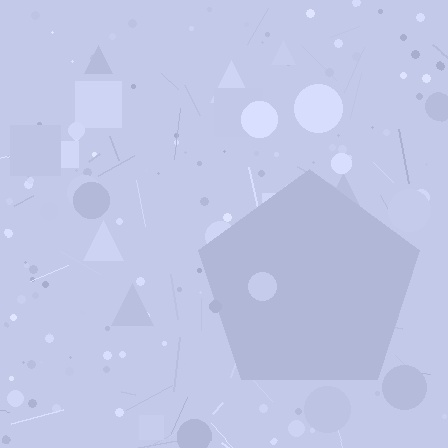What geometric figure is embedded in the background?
A pentagon is embedded in the background.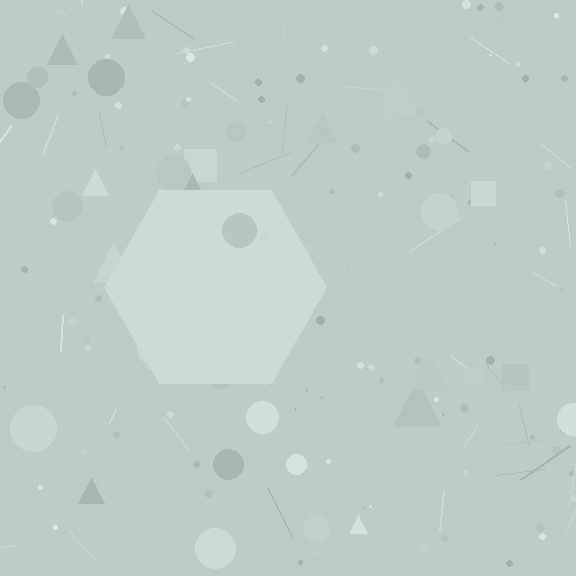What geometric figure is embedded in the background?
A hexagon is embedded in the background.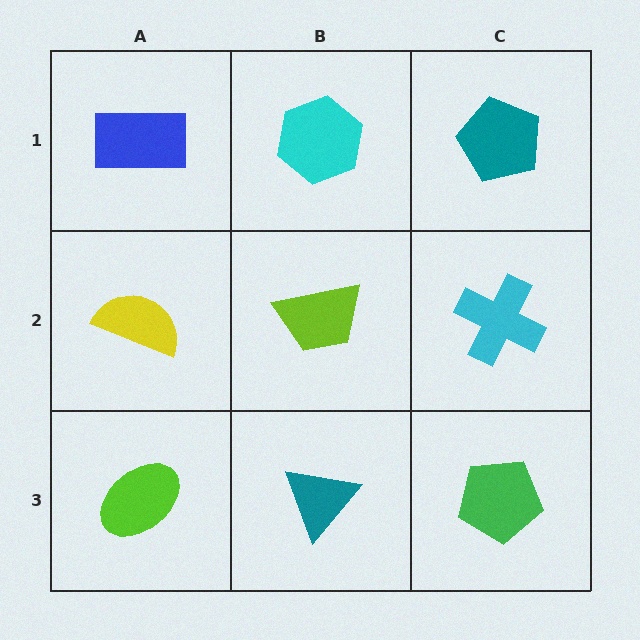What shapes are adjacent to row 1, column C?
A cyan cross (row 2, column C), a cyan hexagon (row 1, column B).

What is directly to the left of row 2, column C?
A lime trapezoid.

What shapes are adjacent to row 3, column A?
A yellow semicircle (row 2, column A), a teal triangle (row 3, column B).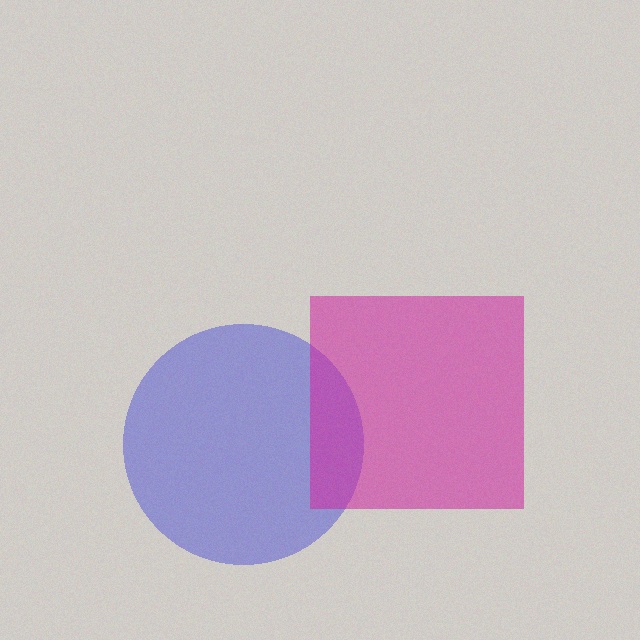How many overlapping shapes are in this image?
There are 2 overlapping shapes in the image.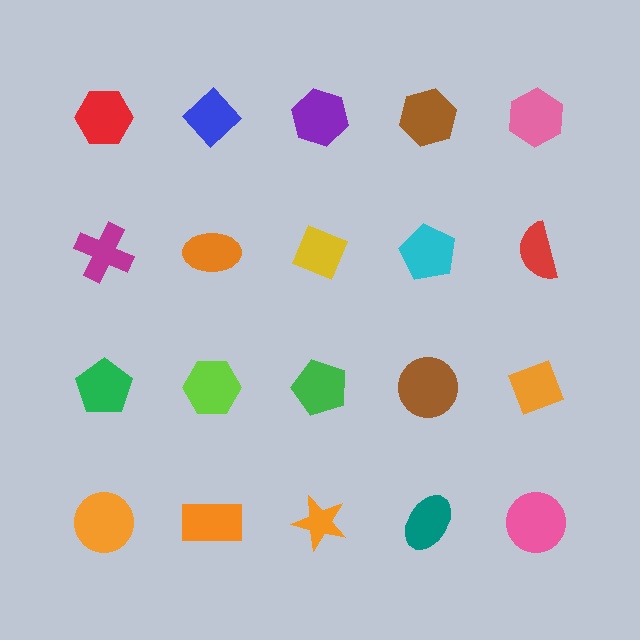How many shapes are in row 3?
5 shapes.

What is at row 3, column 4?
A brown circle.